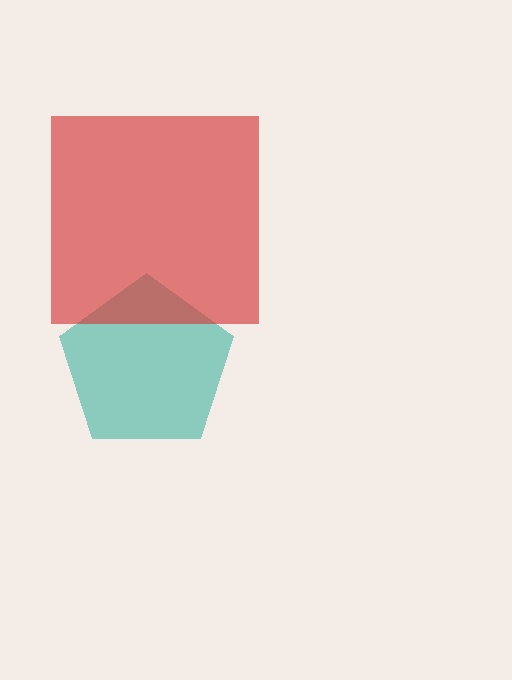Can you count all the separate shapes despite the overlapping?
Yes, there are 2 separate shapes.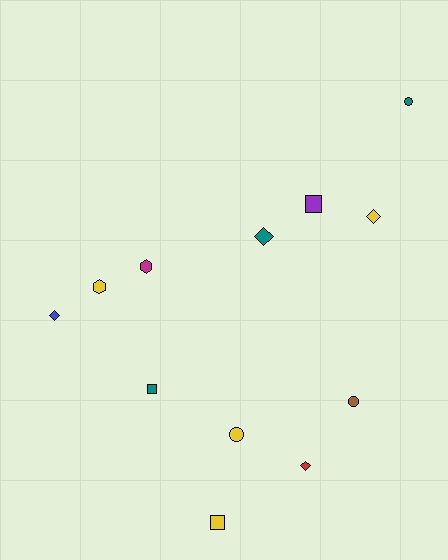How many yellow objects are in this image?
There are 4 yellow objects.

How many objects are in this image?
There are 12 objects.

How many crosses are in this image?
There are no crosses.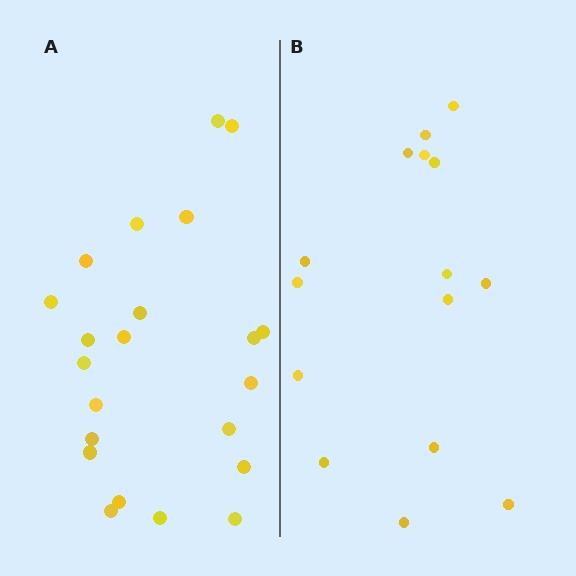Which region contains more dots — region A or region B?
Region A (the left region) has more dots.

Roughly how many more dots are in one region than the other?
Region A has roughly 8 or so more dots than region B.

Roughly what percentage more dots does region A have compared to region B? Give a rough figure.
About 45% more.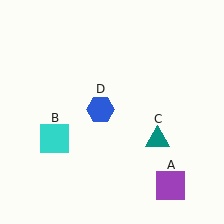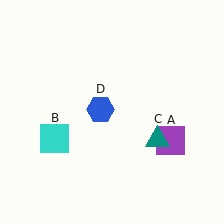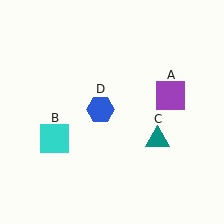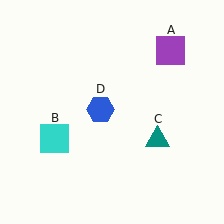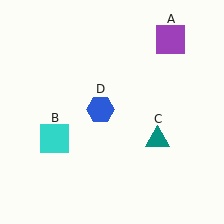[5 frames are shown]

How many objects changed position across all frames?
1 object changed position: purple square (object A).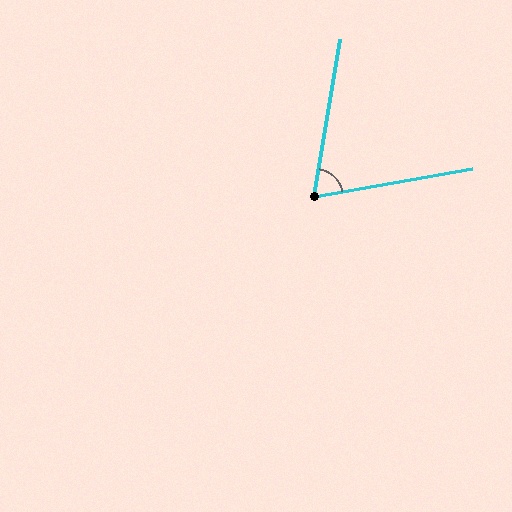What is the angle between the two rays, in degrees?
Approximately 71 degrees.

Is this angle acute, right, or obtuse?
It is acute.